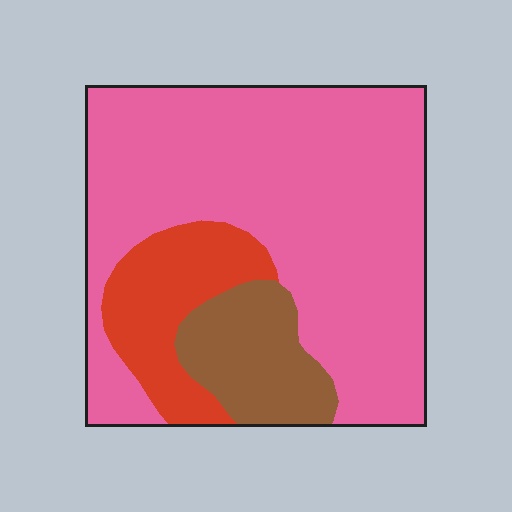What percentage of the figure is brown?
Brown covers roughly 15% of the figure.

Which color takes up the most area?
Pink, at roughly 70%.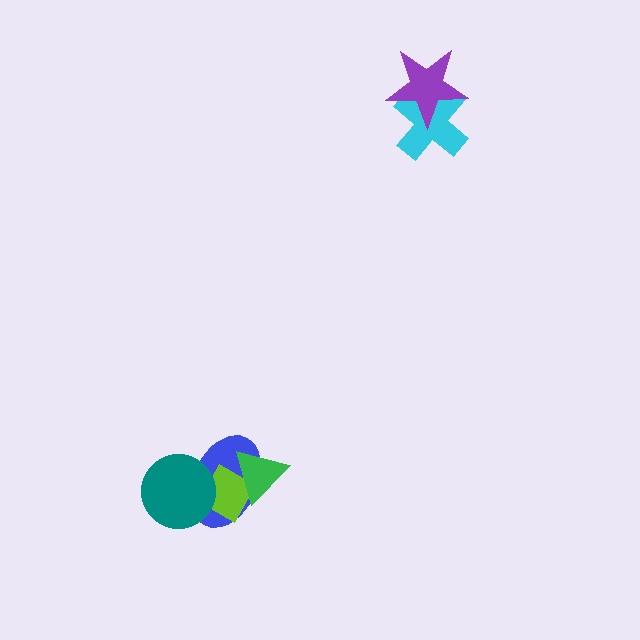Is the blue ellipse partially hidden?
Yes, it is partially covered by another shape.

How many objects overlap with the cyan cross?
1 object overlaps with the cyan cross.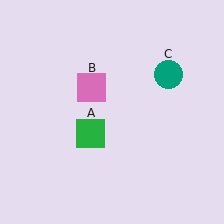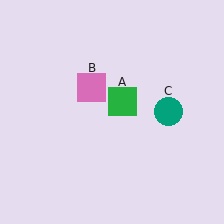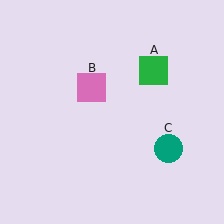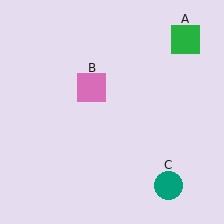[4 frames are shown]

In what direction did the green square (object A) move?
The green square (object A) moved up and to the right.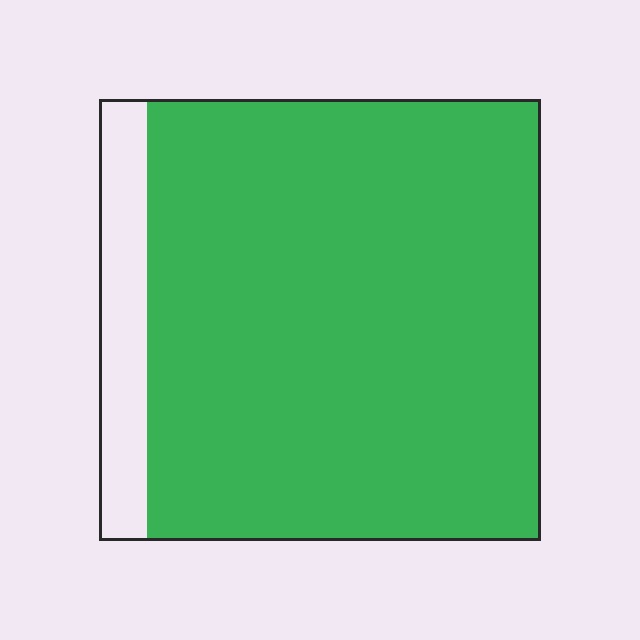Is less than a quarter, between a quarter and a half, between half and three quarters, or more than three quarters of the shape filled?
More than three quarters.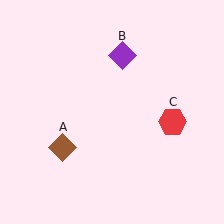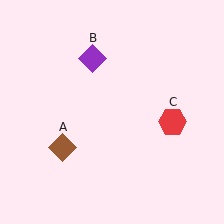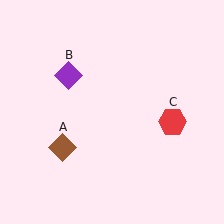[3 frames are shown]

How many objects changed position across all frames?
1 object changed position: purple diamond (object B).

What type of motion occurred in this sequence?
The purple diamond (object B) rotated counterclockwise around the center of the scene.